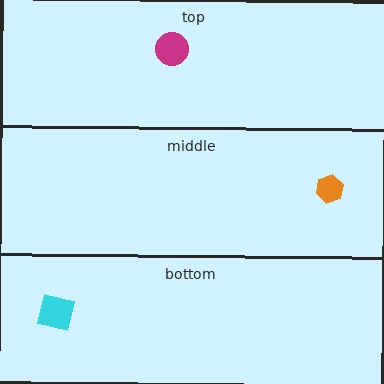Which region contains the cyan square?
The bottom region.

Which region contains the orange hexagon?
The middle region.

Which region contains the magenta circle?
The top region.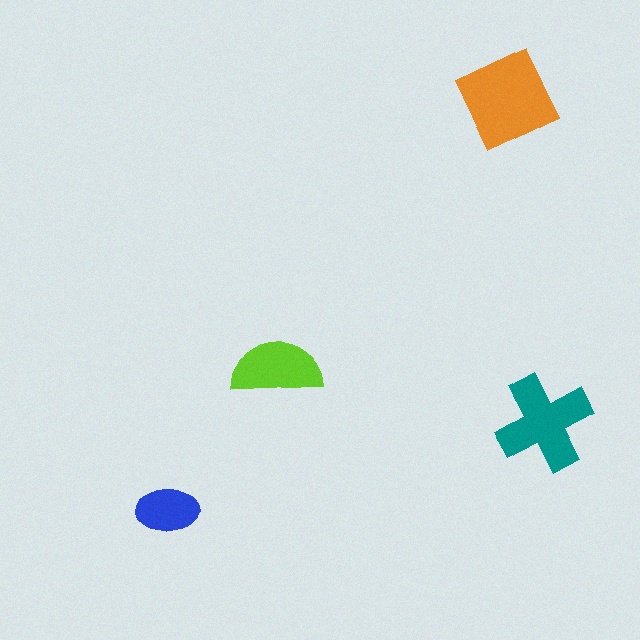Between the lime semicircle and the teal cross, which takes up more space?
The teal cross.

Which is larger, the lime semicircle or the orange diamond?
The orange diamond.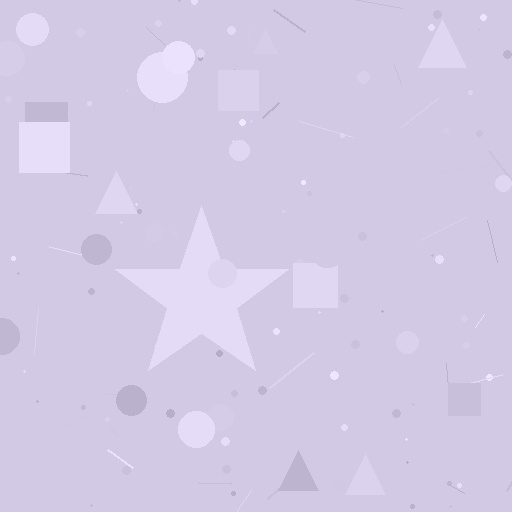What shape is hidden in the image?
A star is hidden in the image.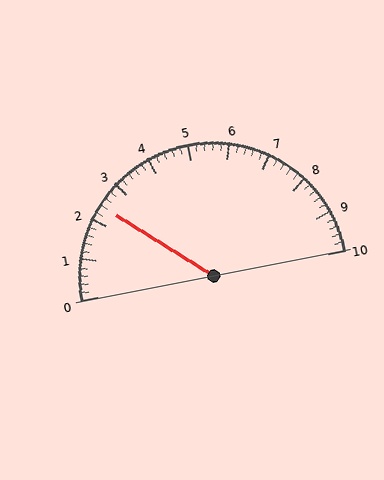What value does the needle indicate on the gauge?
The needle indicates approximately 2.4.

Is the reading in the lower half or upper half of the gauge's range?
The reading is in the lower half of the range (0 to 10).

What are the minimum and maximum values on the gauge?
The gauge ranges from 0 to 10.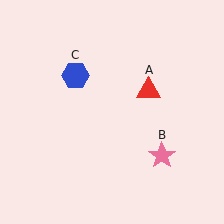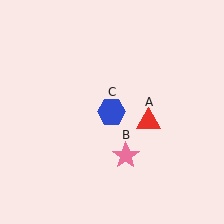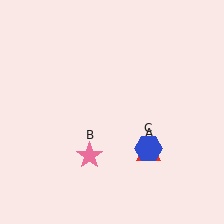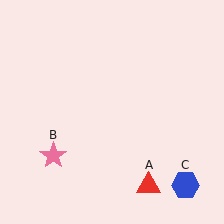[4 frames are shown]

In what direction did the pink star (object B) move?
The pink star (object B) moved left.